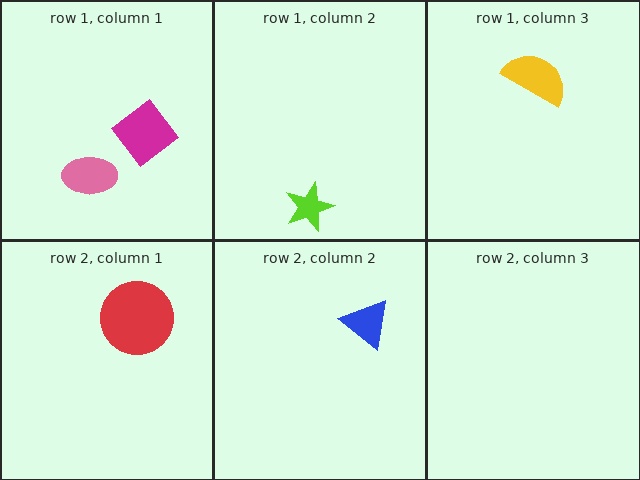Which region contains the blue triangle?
The row 2, column 2 region.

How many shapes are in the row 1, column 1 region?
2.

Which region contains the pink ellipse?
The row 1, column 1 region.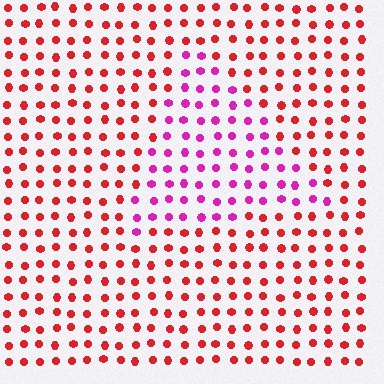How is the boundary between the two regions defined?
The boundary is defined purely by a slight shift in hue (about 44 degrees). Spacing, size, and orientation are identical on both sides.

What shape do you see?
I see a triangle.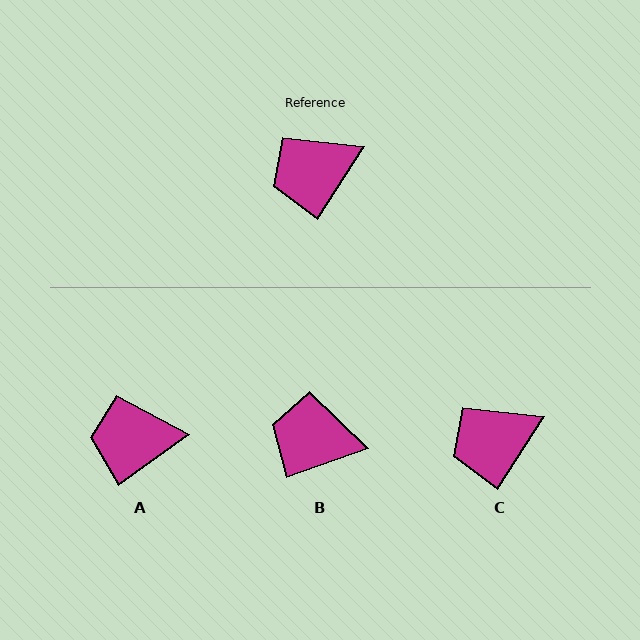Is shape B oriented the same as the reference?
No, it is off by about 38 degrees.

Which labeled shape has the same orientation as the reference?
C.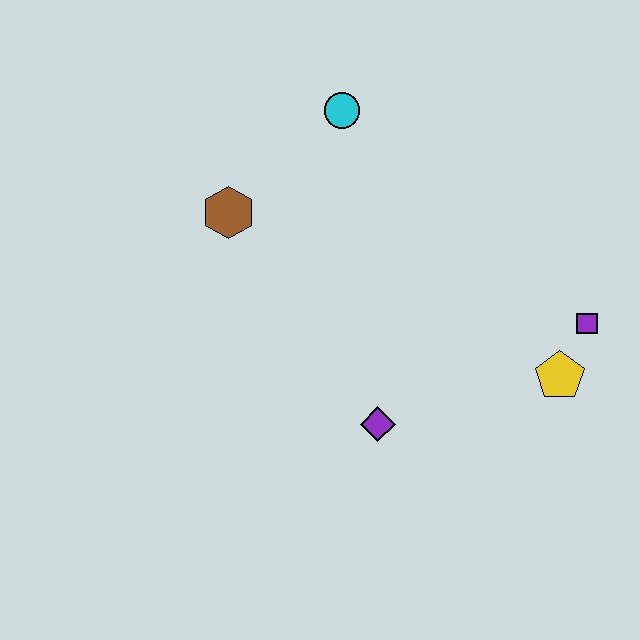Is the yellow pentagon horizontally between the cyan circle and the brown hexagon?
No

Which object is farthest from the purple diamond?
The cyan circle is farthest from the purple diamond.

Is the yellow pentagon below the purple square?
Yes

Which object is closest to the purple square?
The yellow pentagon is closest to the purple square.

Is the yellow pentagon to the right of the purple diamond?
Yes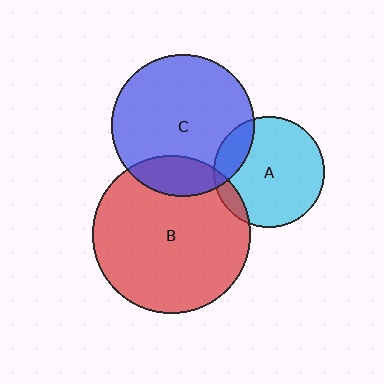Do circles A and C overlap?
Yes.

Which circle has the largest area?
Circle B (red).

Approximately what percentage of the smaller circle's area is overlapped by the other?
Approximately 15%.